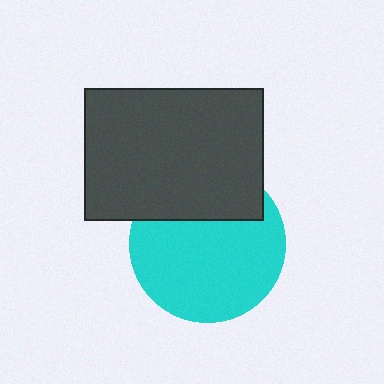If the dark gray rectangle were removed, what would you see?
You would see the complete cyan circle.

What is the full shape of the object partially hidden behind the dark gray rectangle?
The partially hidden object is a cyan circle.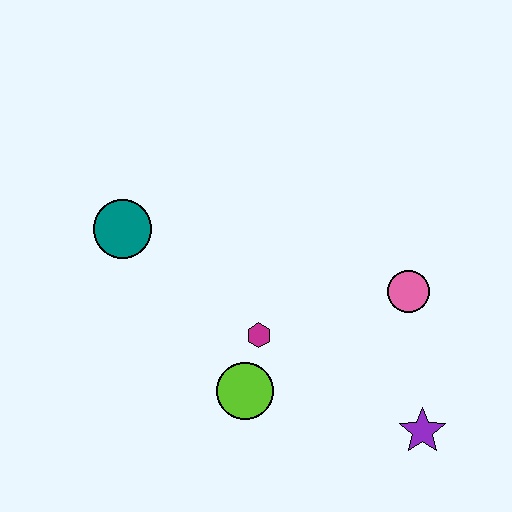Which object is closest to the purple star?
The pink circle is closest to the purple star.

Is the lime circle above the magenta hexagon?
No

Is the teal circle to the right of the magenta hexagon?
No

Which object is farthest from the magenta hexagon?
The purple star is farthest from the magenta hexagon.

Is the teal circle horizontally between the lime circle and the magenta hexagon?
No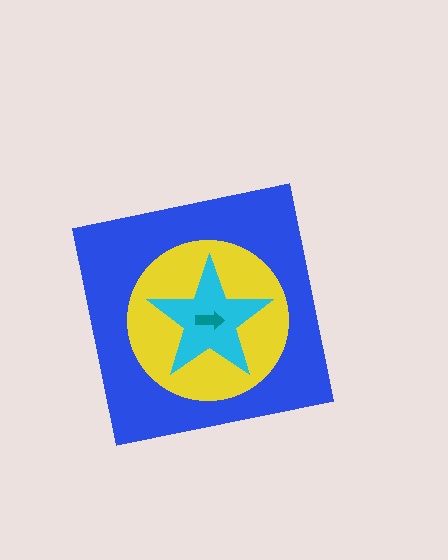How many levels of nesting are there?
4.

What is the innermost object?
The teal arrow.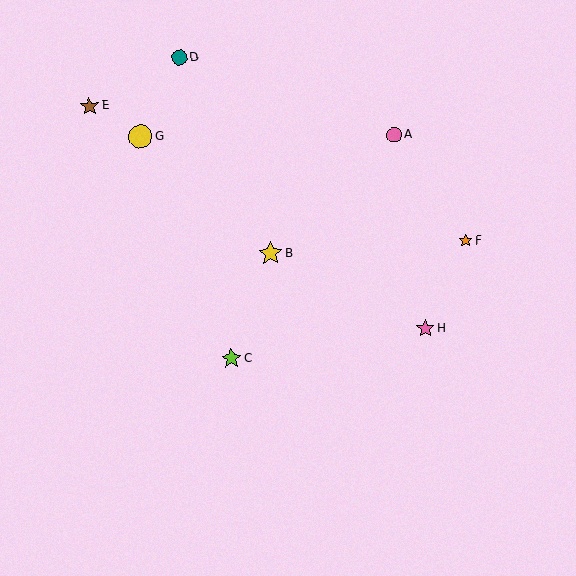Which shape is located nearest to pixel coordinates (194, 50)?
The teal circle (labeled D) at (179, 58) is nearest to that location.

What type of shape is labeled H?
Shape H is a pink star.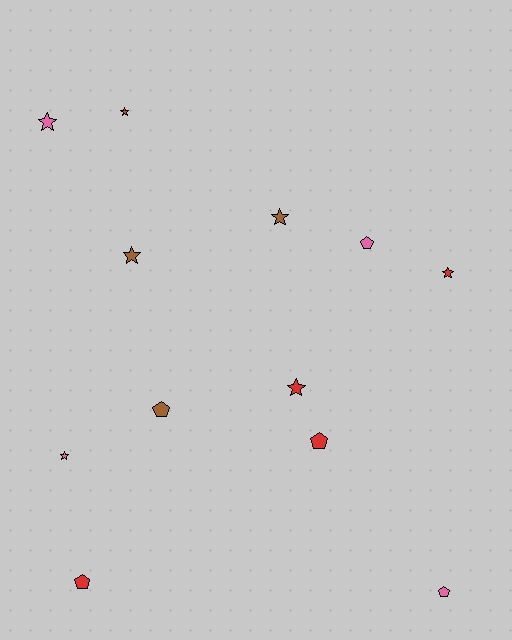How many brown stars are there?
There are 2 brown stars.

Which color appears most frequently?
Red, with 5 objects.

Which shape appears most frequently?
Star, with 7 objects.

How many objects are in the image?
There are 12 objects.